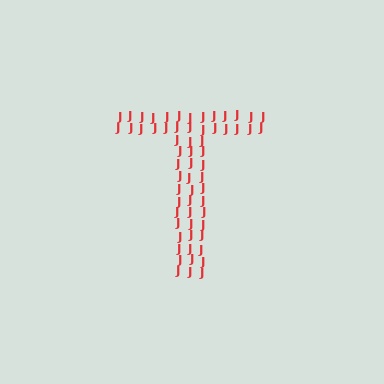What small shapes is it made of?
It is made of small letter J's.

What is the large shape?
The large shape is the letter T.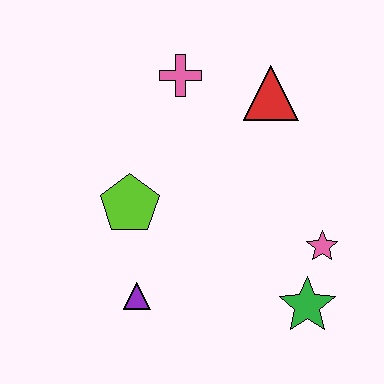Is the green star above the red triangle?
No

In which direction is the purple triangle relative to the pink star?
The purple triangle is to the left of the pink star.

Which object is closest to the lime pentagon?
The purple triangle is closest to the lime pentagon.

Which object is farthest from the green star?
The pink cross is farthest from the green star.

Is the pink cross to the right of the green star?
No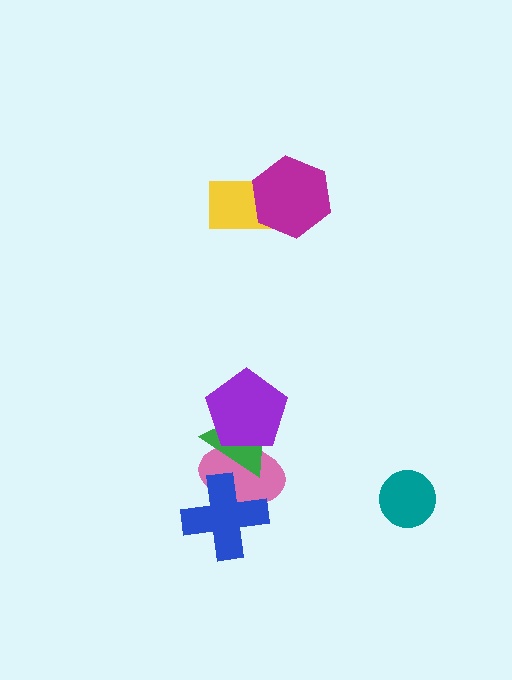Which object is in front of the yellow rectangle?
The magenta hexagon is in front of the yellow rectangle.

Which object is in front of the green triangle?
The purple pentagon is in front of the green triangle.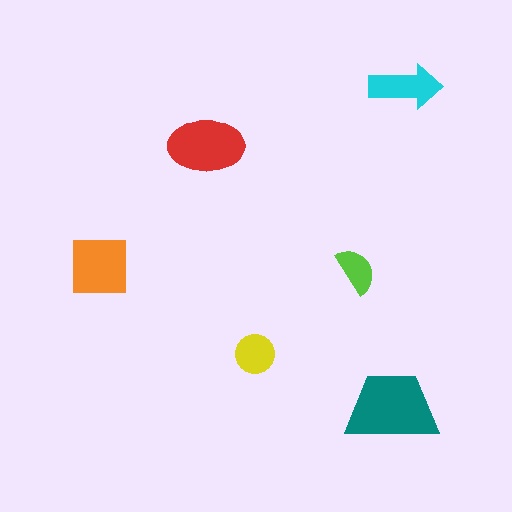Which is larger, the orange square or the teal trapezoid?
The teal trapezoid.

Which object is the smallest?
The lime semicircle.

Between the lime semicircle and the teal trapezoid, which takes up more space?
The teal trapezoid.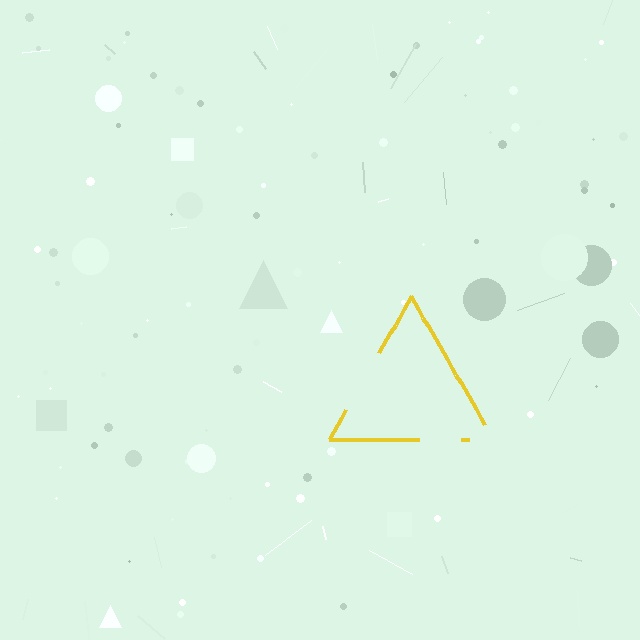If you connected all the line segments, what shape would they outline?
They would outline a triangle.